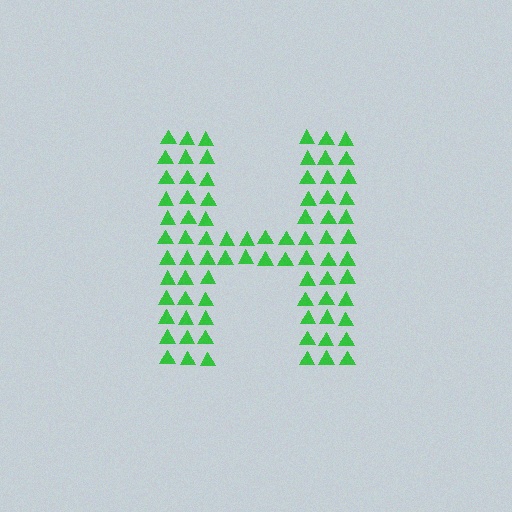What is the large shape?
The large shape is the letter H.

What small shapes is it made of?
It is made of small triangles.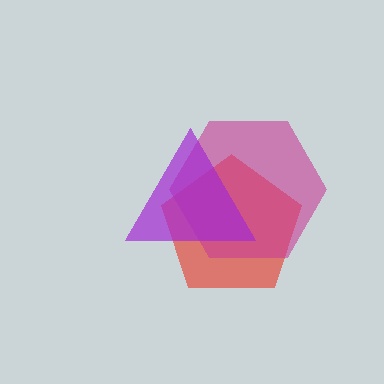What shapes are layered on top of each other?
The layered shapes are: a red pentagon, a magenta hexagon, a purple triangle.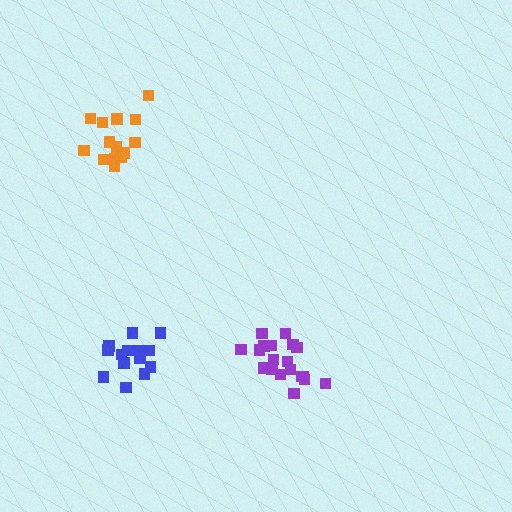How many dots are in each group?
Group 1: 14 dots, Group 2: 19 dots, Group 3: 15 dots (48 total).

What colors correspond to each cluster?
The clusters are colored: orange, purple, blue.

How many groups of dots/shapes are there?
There are 3 groups.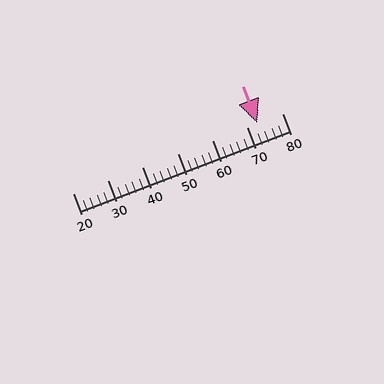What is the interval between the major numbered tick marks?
The major tick marks are spaced 10 units apart.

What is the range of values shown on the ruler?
The ruler shows values from 20 to 80.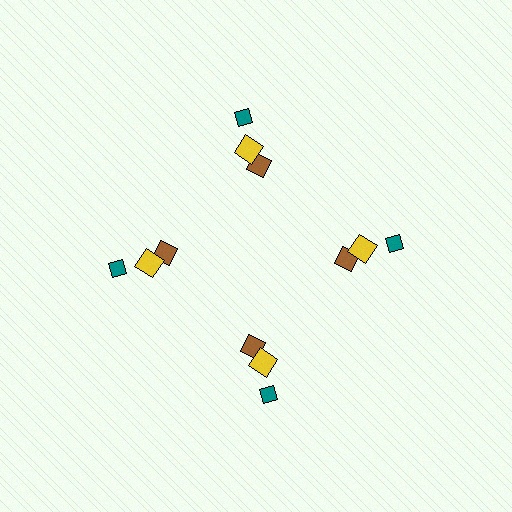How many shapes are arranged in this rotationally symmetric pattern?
There are 12 shapes, arranged in 4 groups of 3.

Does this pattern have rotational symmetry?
Yes, this pattern has 4-fold rotational symmetry. It looks the same after rotating 90 degrees around the center.